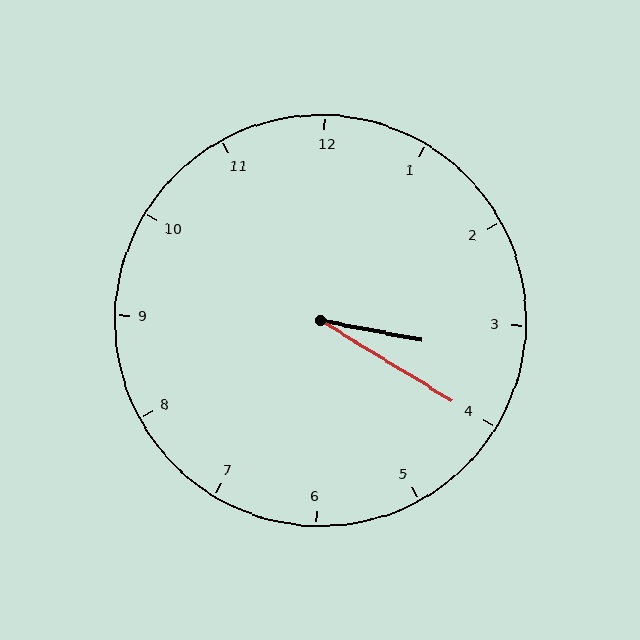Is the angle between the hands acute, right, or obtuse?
It is acute.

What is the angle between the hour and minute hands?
Approximately 20 degrees.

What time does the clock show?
3:20.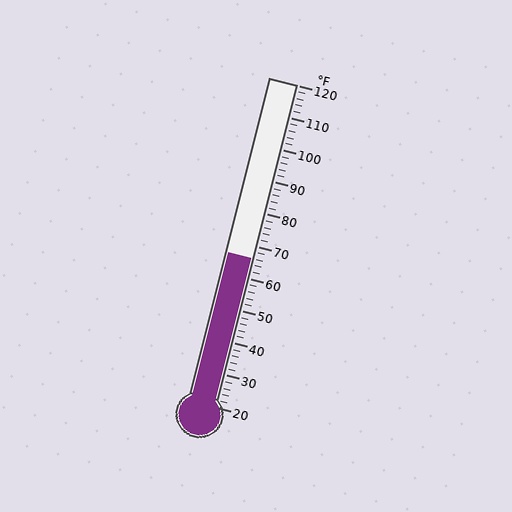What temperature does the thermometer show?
The thermometer shows approximately 66°F.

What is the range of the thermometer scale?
The thermometer scale ranges from 20°F to 120°F.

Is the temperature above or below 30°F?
The temperature is above 30°F.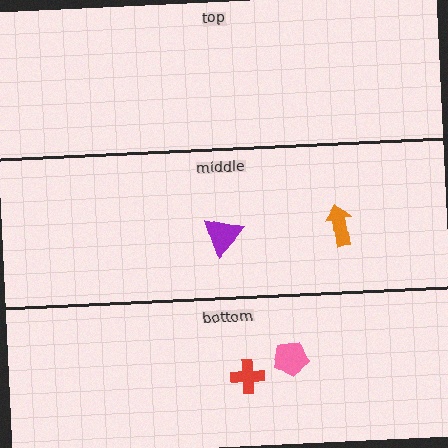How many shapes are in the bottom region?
2.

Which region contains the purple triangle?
The middle region.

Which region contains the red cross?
The bottom region.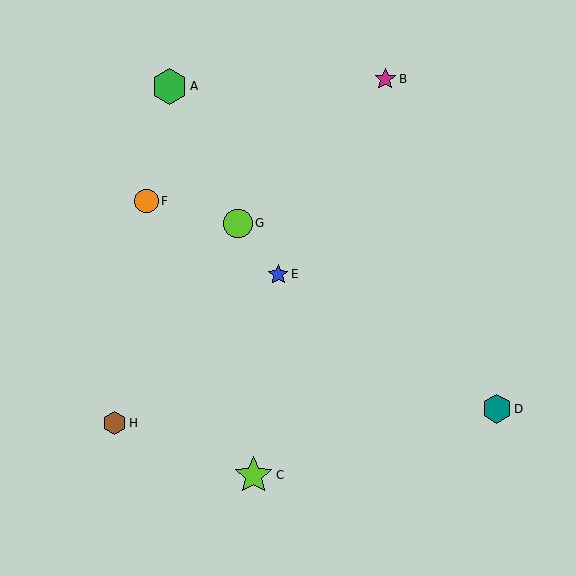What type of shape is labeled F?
Shape F is an orange circle.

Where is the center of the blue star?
The center of the blue star is at (278, 274).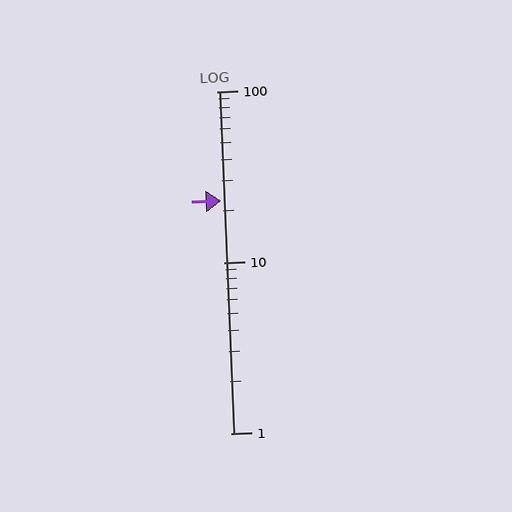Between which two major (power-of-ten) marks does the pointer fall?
The pointer is between 10 and 100.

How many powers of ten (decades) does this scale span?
The scale spans 2 decades, from 1 to 100.